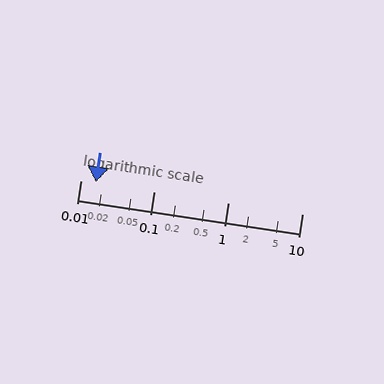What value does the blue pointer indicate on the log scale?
The pointer indicates approximately 0.016.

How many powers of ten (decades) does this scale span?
The scale spans 3 decades, from 0.01 to 10.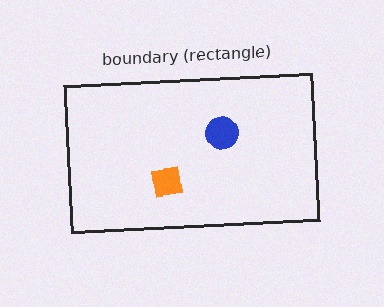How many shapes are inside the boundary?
2 inside, 0 outside.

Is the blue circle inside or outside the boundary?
Inside.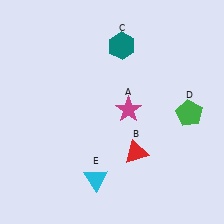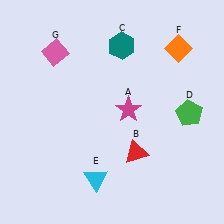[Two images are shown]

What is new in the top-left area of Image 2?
A pink diamond (G) was added in the top-left area of Image 2.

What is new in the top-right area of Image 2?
An orange diamond (F) was added in the top-right area of Image 2.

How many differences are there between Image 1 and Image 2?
There are 2 differences between the two images.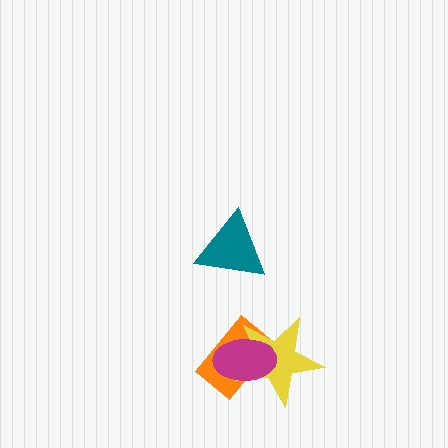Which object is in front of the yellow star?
The magenta ellipse is in front of the yellow star.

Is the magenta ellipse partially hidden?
No, no other shape covers it.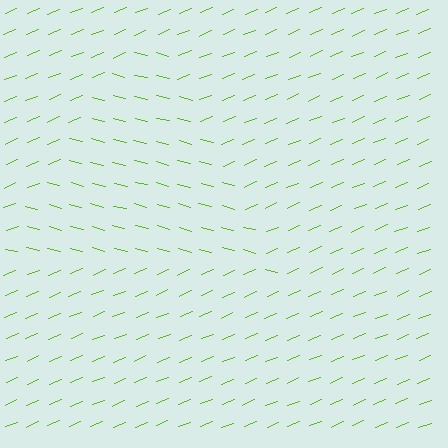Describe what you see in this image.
The image is filled with small lime line segments. A triangle region in the image has lines oriented differently from the surrounding lines, creating a visible texture boundary.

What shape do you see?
I see a triangle.